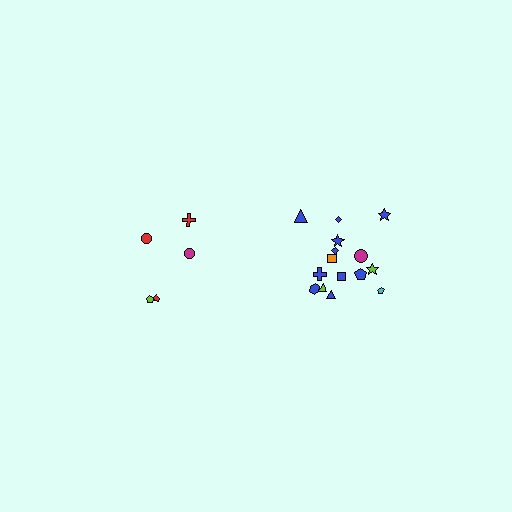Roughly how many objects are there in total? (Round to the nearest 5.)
Roughly 20 objects in total.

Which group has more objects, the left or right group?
The right group.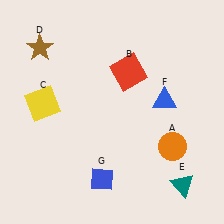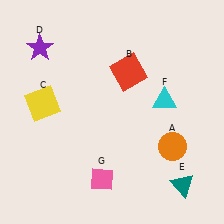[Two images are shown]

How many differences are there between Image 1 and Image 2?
There are 3 differences between the two images.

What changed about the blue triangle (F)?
In Image 1, F is blue. In Image 2, it changed to cyan.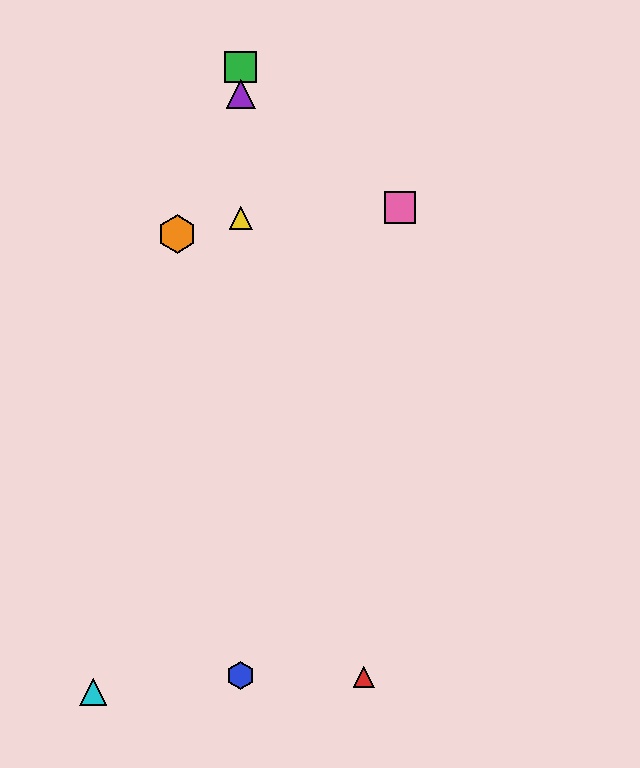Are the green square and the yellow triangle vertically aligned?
Yes, both are at x≈241.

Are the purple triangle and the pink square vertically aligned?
No, the purple triangle is at x≈241 and the pink square is at x≈400.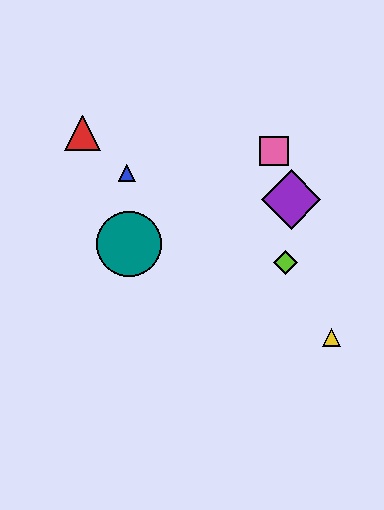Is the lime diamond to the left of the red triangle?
No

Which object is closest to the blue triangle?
The red triangle is closest to the blue triangle.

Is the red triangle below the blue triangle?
No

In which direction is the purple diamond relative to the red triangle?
The purple diamond is to the right of the red triangle.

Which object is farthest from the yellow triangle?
The red triangle is farthest from the yellow triangle.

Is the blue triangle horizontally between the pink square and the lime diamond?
No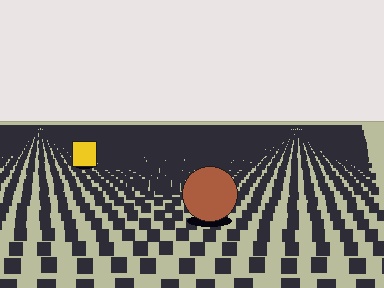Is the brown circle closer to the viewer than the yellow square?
Yes. The brown circle is closer — you can tell from the texture gradient: the ground texture is coarser near it.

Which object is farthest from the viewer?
The yellow square is farthest from the viewer. It appears smaller and the ground texture around it is denser.